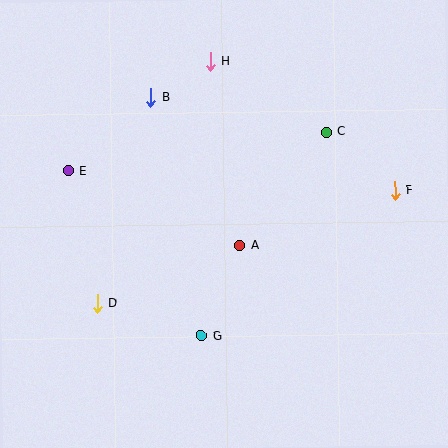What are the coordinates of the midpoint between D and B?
The midpoint between D and B is at (124, 200).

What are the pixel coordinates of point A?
Point A is at (240, 245).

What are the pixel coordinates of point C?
Point C is at (326, 132).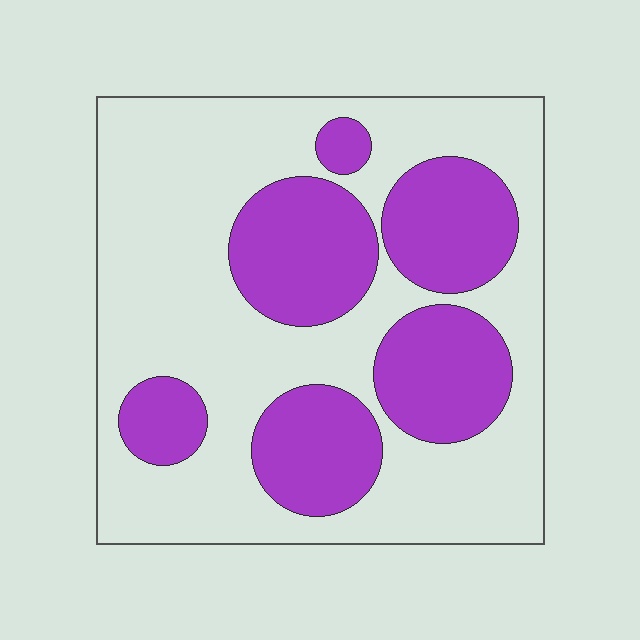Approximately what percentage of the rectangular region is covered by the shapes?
Approximately 35%.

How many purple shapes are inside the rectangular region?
6.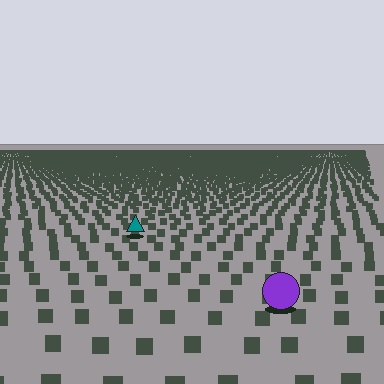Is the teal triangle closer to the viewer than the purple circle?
No. The purple circle is closer — you can tell from the texture gradient: the ground texture is coarser near it.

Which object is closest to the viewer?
The purple circle is closest. The texture marks near it are larger and more spread out.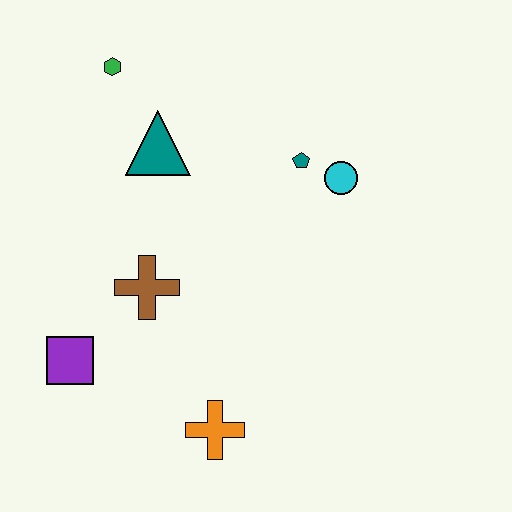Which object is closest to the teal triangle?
The green hexagon is closest to the teal triangle.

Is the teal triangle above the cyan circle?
Yes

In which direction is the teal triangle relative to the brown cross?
The teal triangle is above the brown cross.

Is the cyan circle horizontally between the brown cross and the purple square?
No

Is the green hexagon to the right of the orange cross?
No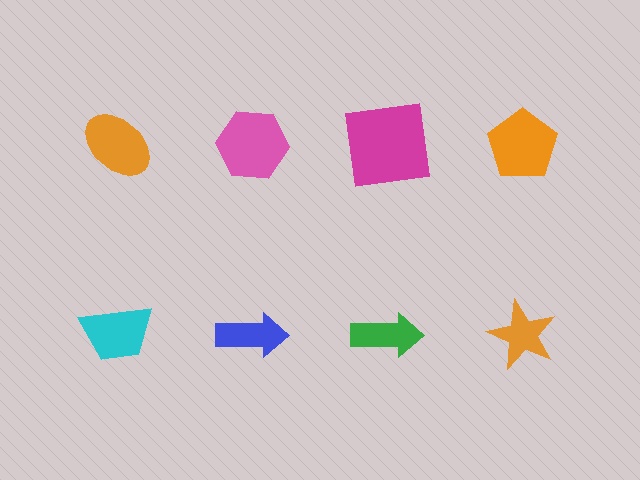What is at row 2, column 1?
A cyan trapezoid.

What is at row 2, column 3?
A green arrow.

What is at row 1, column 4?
An orange pentagon.